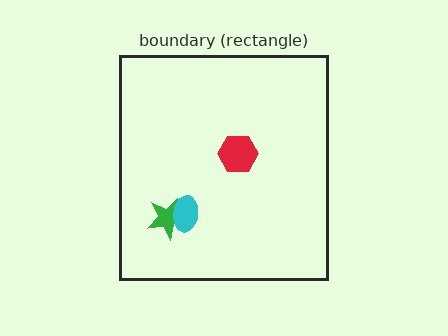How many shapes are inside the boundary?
3 inside, 0 outside.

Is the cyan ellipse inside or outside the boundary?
Inside.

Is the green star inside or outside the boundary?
Inside.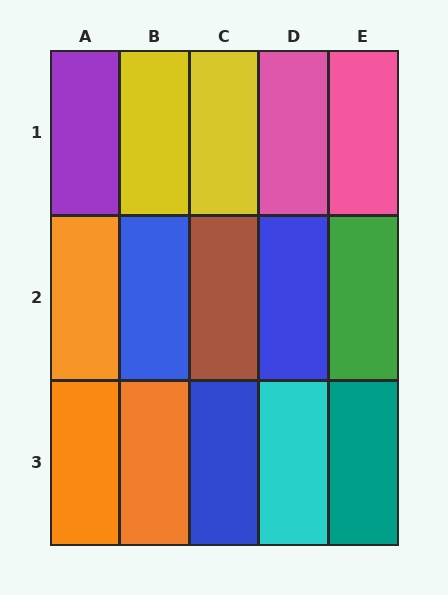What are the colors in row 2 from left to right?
Orange, blue, brown, blue, green.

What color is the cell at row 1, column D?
Pink.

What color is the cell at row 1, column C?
Yellow.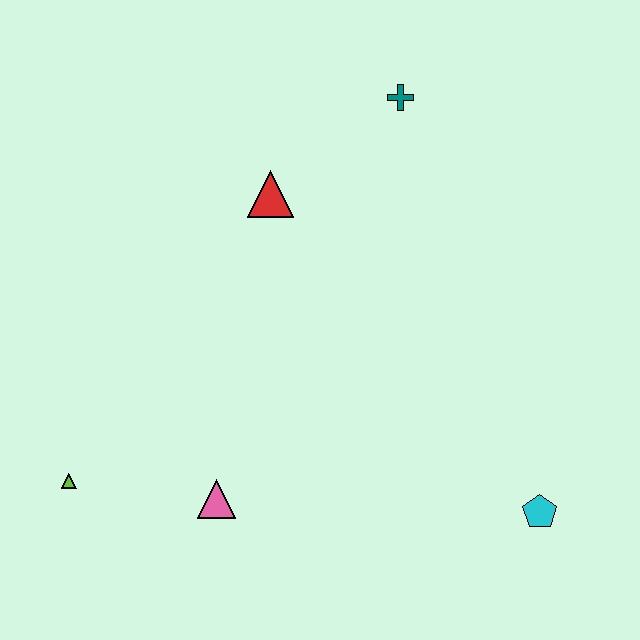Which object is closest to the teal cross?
The red triangle is closest to the teal cross.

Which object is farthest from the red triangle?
The cyan pentagon is farthest from the red triangle.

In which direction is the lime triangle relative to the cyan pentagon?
The lime triangle is to the left of the cyan pentagon.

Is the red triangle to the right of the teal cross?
No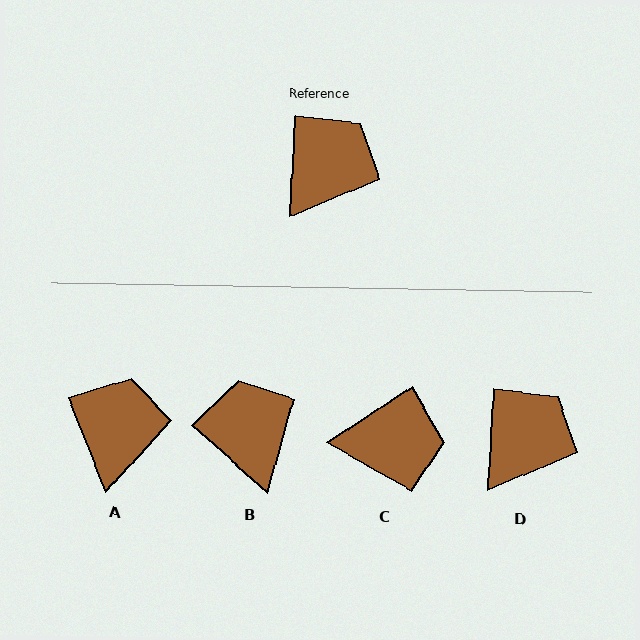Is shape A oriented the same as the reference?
No, it is off by about 25 degrees.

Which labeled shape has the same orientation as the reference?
D.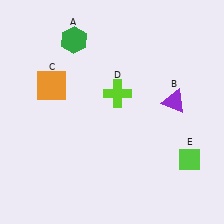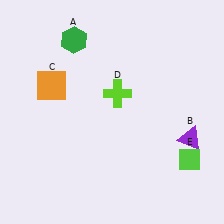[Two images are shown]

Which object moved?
The purple triangle (B) moved down.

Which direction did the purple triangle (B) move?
The purple triangle (B) moved down.